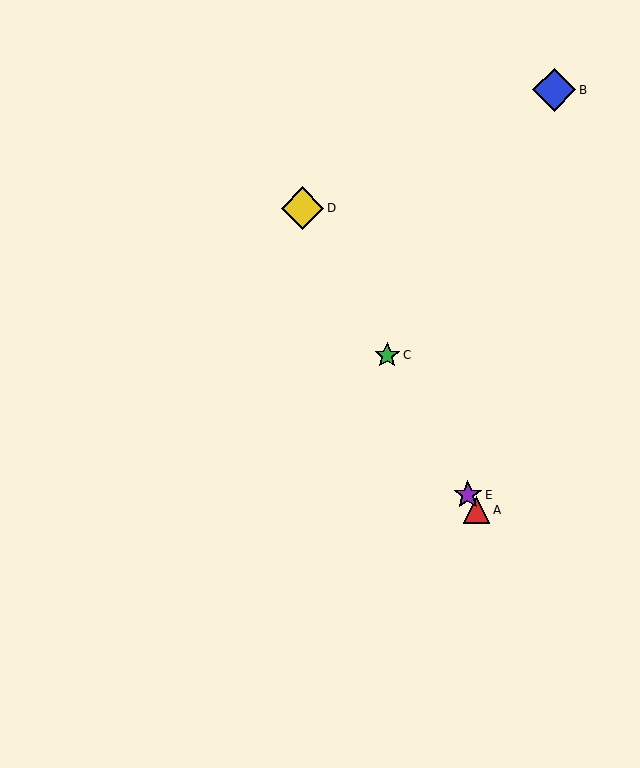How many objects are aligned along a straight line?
4 objects (A, C, D, E) are aligned along a straight line.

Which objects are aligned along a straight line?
Objects A, C, D, E are aligned along a straight line.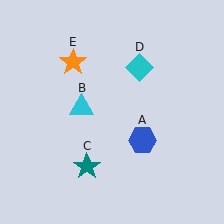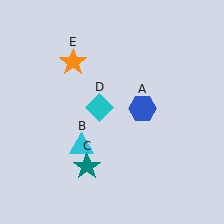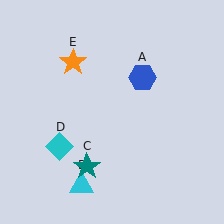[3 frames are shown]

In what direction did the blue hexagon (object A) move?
The blue hexagon (object A) moved up.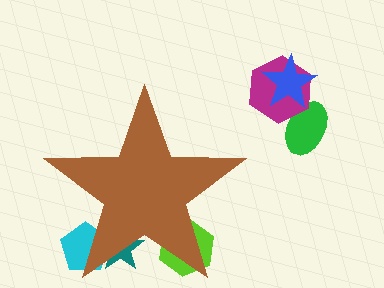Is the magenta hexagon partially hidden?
No, the magenta hexagon is fully visible.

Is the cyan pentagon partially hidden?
Yes, the cyan pentagon is partially hidden behind the brown star.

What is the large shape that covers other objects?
A brown star.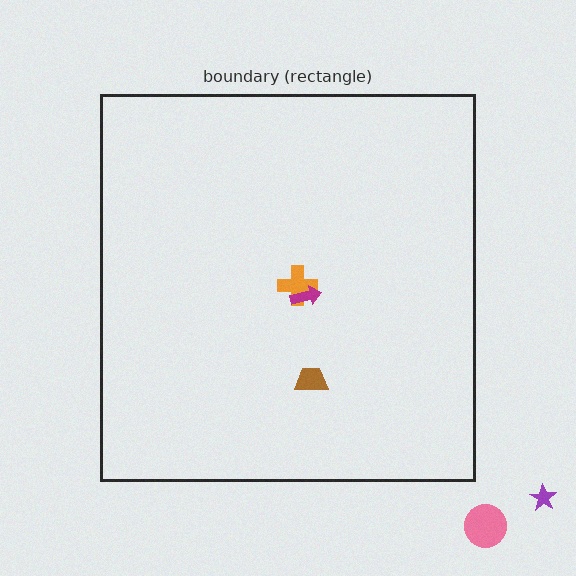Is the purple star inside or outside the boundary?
Outside.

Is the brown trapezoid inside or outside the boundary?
Inside.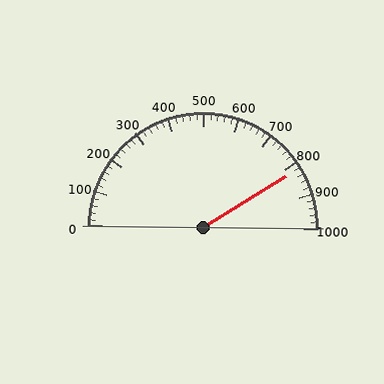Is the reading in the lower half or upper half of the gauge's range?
The reading is in the upper half of the range (0 to 1000).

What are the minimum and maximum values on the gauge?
The gauge ranges from 0 to 1000.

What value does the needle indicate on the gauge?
The needle indicates approximately 820.